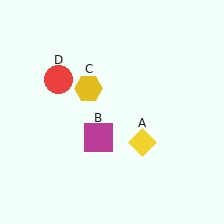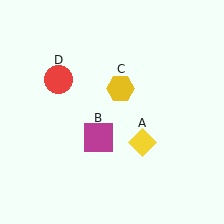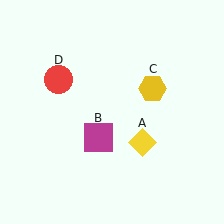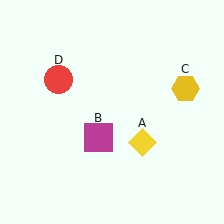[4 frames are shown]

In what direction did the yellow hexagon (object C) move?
The yellow hexagon (object C) moved right.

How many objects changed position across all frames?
1 object changed position: yellow hexagon (object C).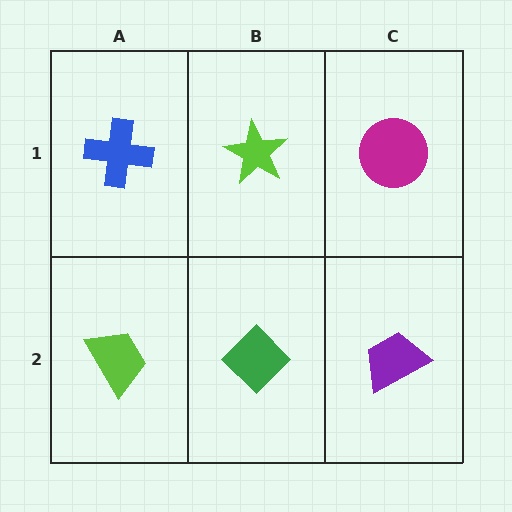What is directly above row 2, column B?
A lime star.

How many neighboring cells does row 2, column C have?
2.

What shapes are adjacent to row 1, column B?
A green diamond (row 2, column B), a blue cross (row 1, column A), a magenta circle (row 1, column C).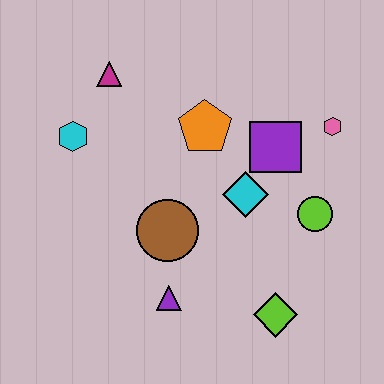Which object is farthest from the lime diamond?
The magenta triangle is farthest from the lime diamond.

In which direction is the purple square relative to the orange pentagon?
The purple square is to the right of the orange pentagon.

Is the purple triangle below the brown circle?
Yes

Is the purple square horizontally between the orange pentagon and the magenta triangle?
No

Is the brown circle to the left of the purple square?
Yes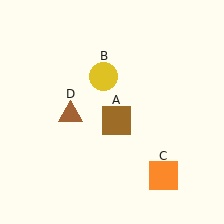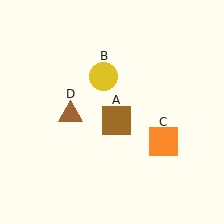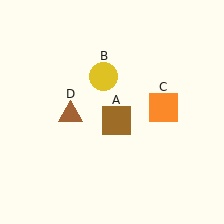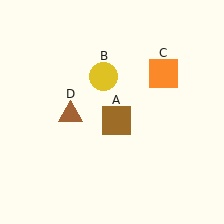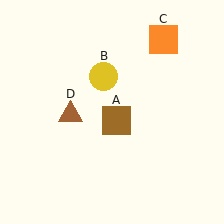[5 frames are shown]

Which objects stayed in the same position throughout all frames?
Brown square (object A) and yellow circle (object B) and brown triangle (object D) remained stationary.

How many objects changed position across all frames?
1 object changed position: orange square (object C).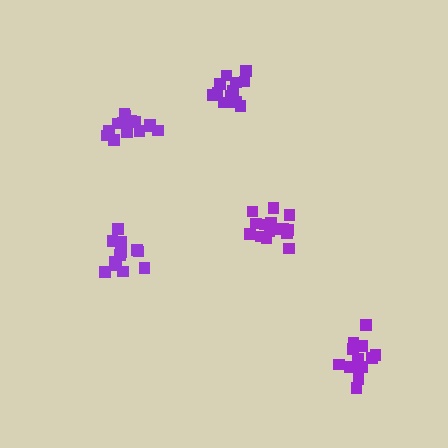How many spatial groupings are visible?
There are 5 spatial groupings.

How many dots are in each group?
Group 1: 14 dots, Group 2: 15 dots, Group 3: 12 dots, Group 4: 12 dots, Group 5: 14 dots (67 total).